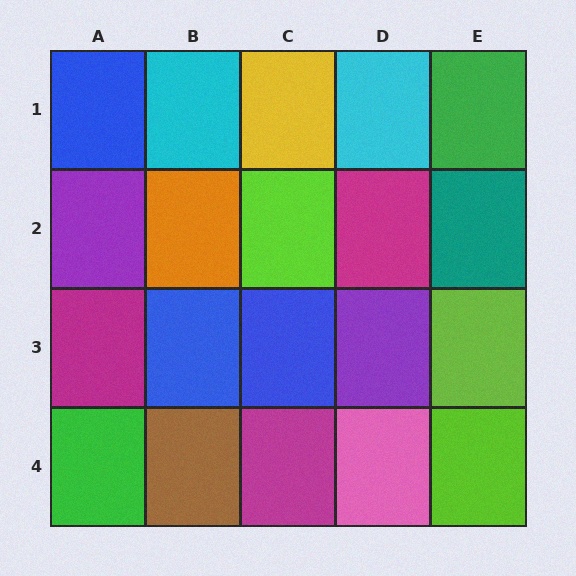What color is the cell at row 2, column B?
Orange.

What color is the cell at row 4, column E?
Lime.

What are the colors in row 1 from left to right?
Blue, cyan, yellow, cyan, green.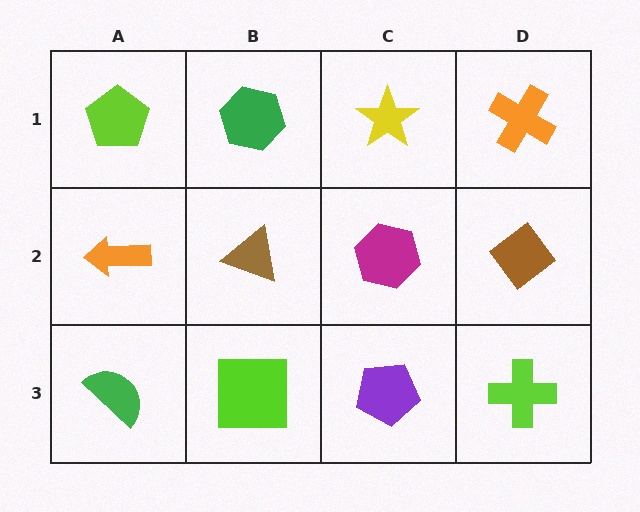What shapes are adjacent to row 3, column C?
A magenta hexagon (row 2, column C), a lime square (row 3, column B), a lime cross (row 3, column D).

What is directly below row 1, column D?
A brown diamond.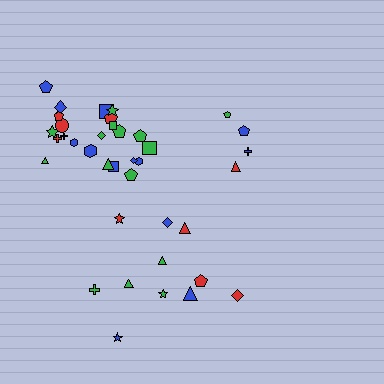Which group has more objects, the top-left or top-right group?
The top-left group.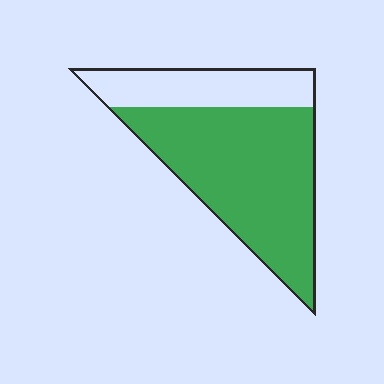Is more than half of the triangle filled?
Yes.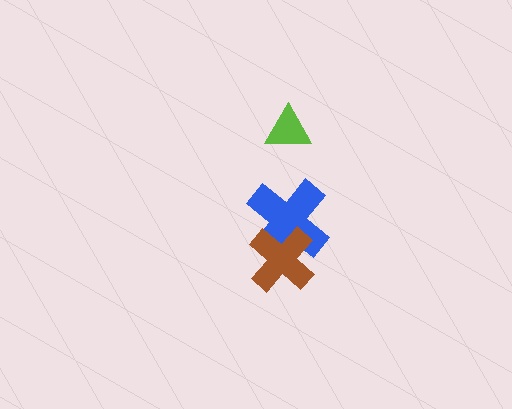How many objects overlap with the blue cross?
1 object overlaps with the blue cross.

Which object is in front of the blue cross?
The brown cross is in front of the blue cross.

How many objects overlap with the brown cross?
1 object overlaps with the brown cross.